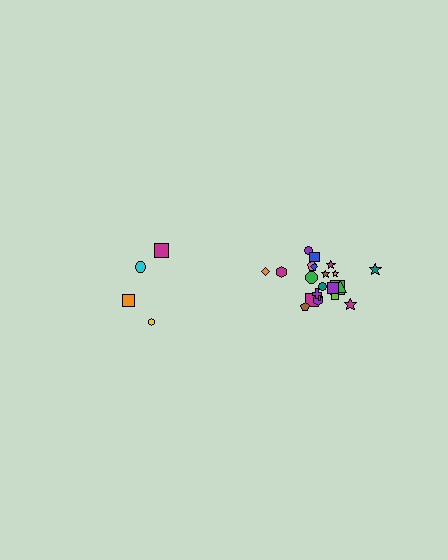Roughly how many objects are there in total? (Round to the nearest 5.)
Roughly 25 objects in total.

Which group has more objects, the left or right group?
The right group.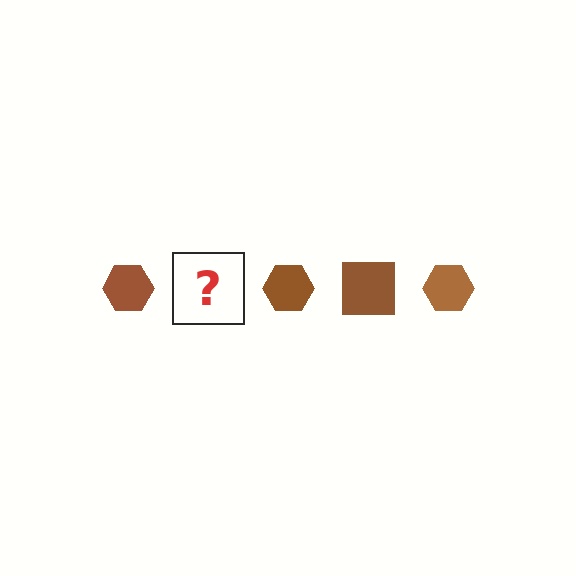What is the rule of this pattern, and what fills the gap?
The rule is that the pattern cycles through hexagon, square shapes in brown. The gap should be filled with a brown square.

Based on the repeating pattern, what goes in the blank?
The blank should be a brown square.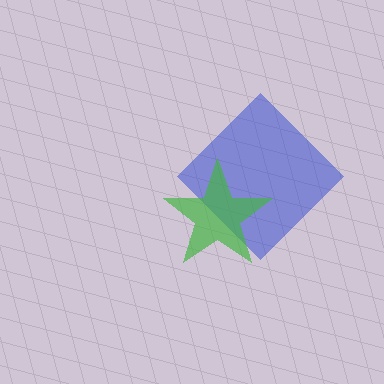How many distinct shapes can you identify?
There are 2 distinct shapes: a blue diamond, a green star.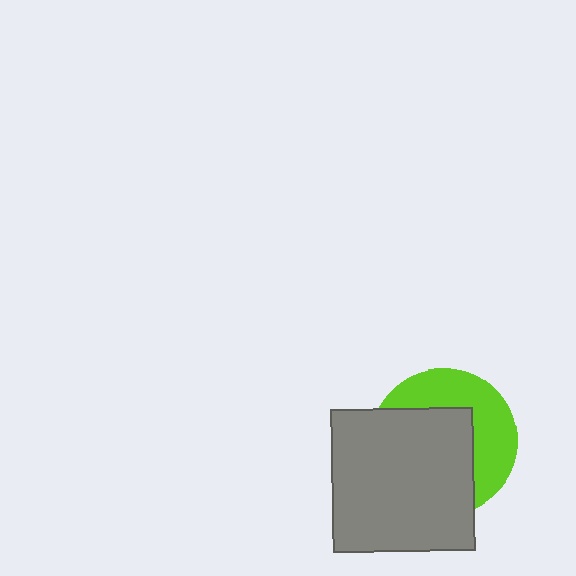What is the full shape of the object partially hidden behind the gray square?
The partially hidden object is a lime circle.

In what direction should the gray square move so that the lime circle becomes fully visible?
The gray square should move toward the lower-left. That is the shortest direction to clear the overlap and leave the lime circle fully visible.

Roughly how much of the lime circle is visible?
A small part of it is visible (roughly 42%).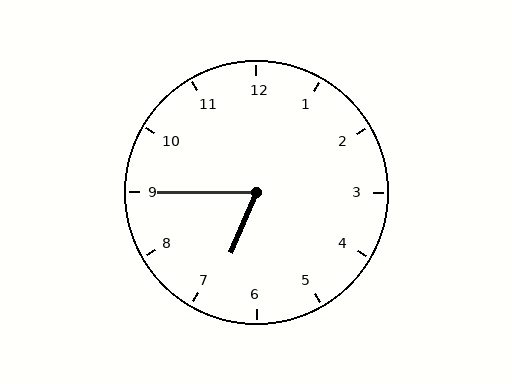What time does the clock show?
6:45.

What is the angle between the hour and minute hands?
Approximately 68 degrees.